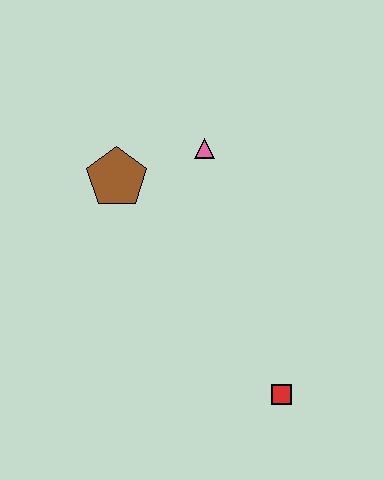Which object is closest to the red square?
The pink triangle is closest to the red square.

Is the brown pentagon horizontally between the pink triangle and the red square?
No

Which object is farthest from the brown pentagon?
The red square is farthest from the brown pentagon.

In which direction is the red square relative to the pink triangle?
The red square is below the pink triangle.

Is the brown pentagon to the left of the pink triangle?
Yes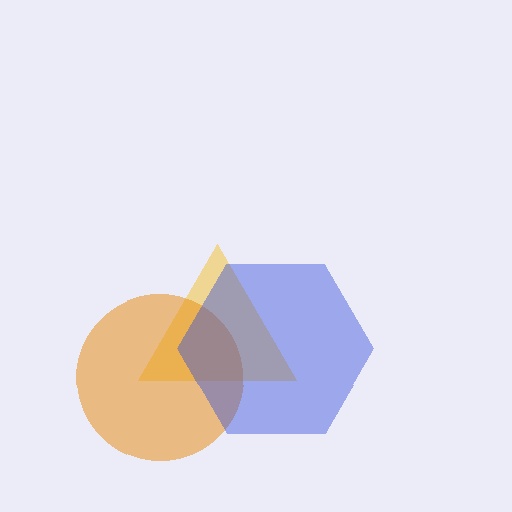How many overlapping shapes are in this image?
There are 3 overlapping shapes in the image.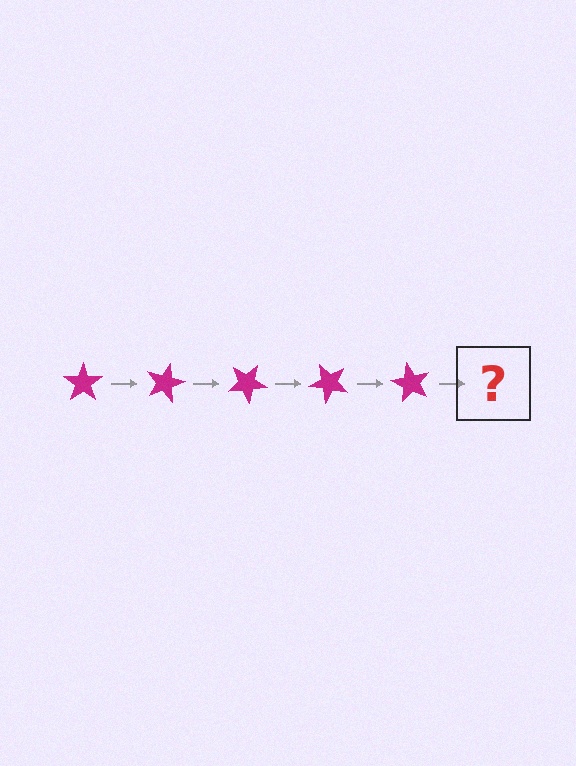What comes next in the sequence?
The next element should be a magenta star rotated 75 degrees.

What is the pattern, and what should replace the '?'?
The pattern is that the star rotates 15 degrees each step. The '?' should be a magenta star rotated 75 degrees.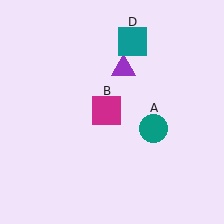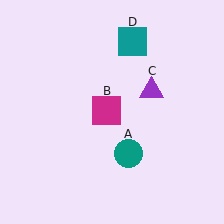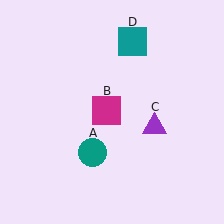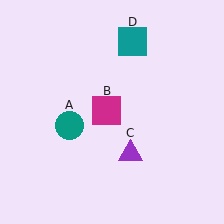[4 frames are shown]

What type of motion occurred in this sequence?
The teal circle (object A), purple triangle (object C) rotated clockwise around the center of the scene.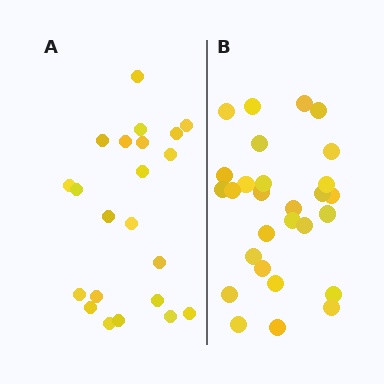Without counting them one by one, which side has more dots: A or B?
Region B (the right region) has more dots.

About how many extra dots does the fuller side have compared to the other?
Region B has about 6 more dots than region A.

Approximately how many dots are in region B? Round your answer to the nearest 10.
About 30 dots. (The exact count is 28, which rounds to 30.)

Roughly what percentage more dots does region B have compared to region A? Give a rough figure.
About 25% more.